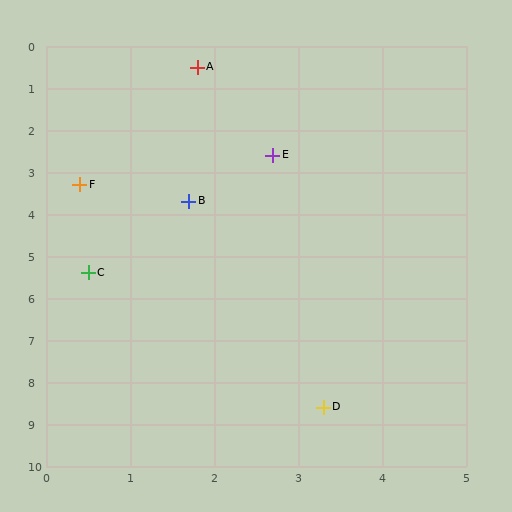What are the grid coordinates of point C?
Point C is at approximately (0.5, 5.4).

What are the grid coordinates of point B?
Point B is at approximately (1.7, 3.7).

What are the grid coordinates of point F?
Point F is at approximately (0.4, 3.3).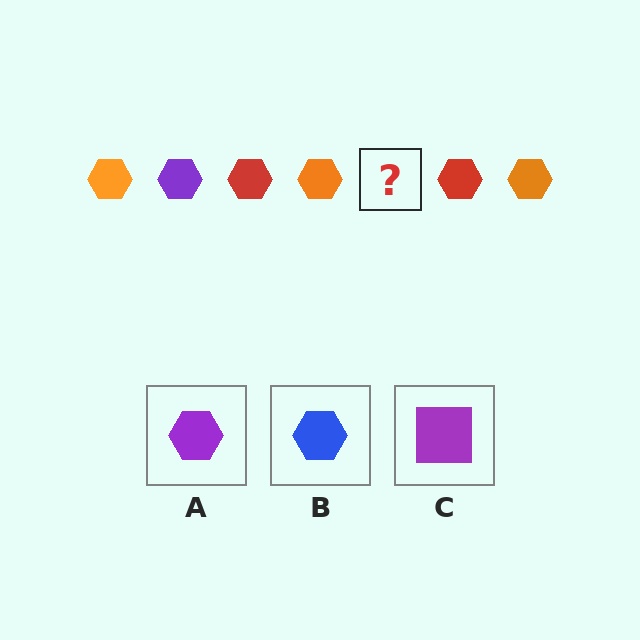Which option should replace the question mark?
Option A.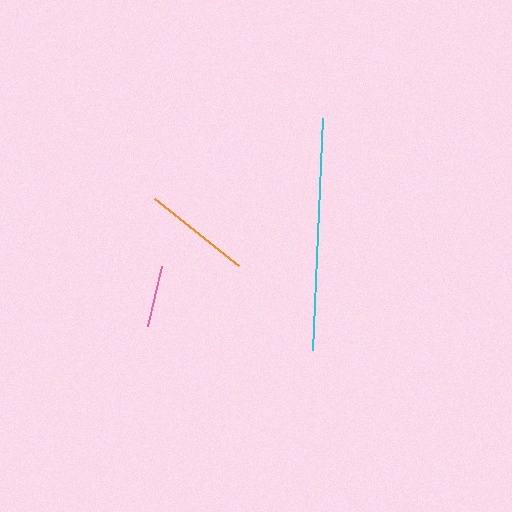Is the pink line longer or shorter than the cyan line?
The cyan line is longer than the pink line.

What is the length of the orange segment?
The orange segment is approximately 107 pixels long.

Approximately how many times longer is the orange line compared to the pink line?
The orange line is approximately 1.8 times the length of the pink line.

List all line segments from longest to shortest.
From longest to shortest: cyan, orange, pink.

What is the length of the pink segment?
The pink segment is approximately 61 pixels long.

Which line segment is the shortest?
The pink line is the shortest at approximately 61 pixels.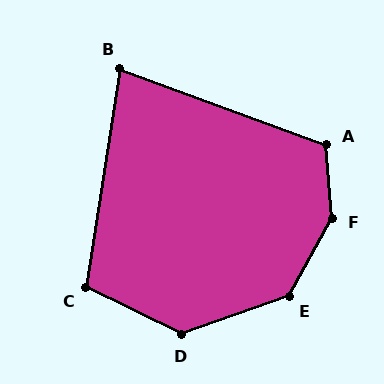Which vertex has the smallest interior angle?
B, at approximately 79 degrees.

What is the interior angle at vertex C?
Approximately 107 degrees (obtuse).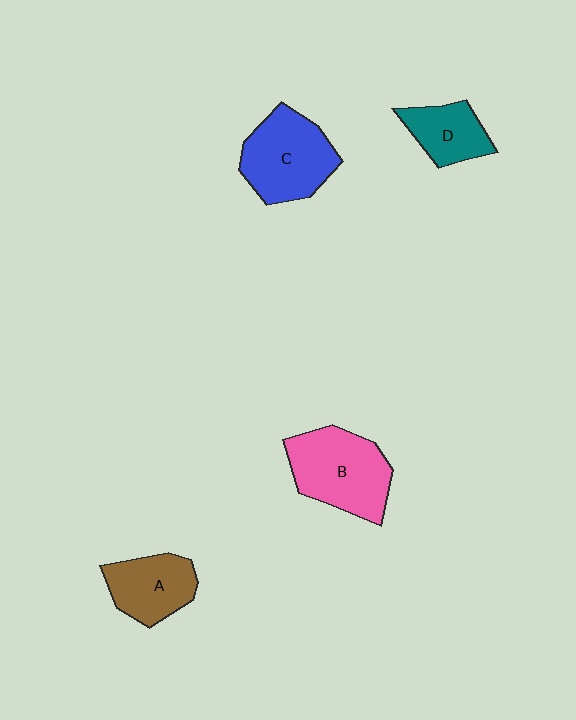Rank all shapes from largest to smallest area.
From largest to smallest: B (pink), C (blue), A (brown), D (teal).